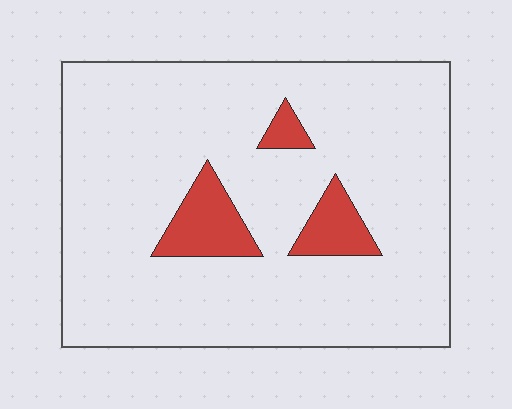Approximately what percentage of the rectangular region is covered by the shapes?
Approximately 10%.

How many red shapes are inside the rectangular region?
3.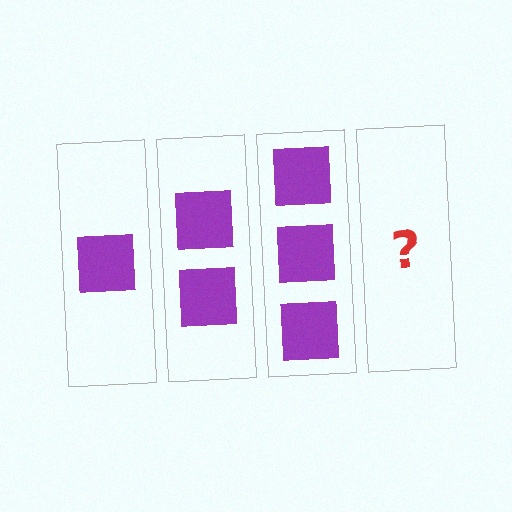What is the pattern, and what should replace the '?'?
The pattern is that each step adds one more square. The '?' should be 4 squares.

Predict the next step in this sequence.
The next step is 4 squares.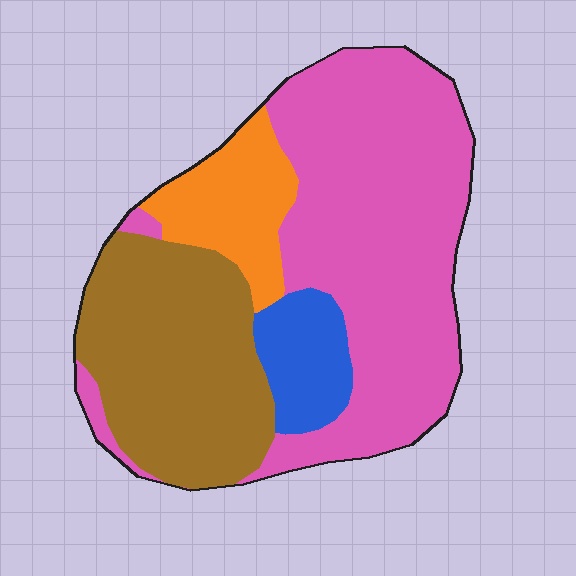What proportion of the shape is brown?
Brown covers around 30% of the shape.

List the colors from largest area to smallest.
From largest to smallest: pink, brown, orange, blue.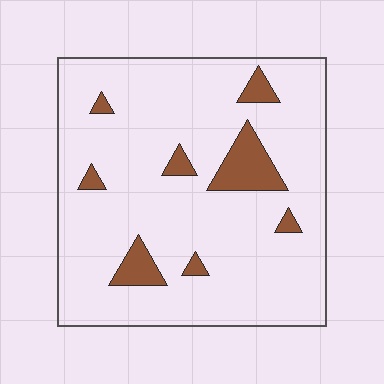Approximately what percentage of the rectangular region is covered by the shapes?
Approximately 10%.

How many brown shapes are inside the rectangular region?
8.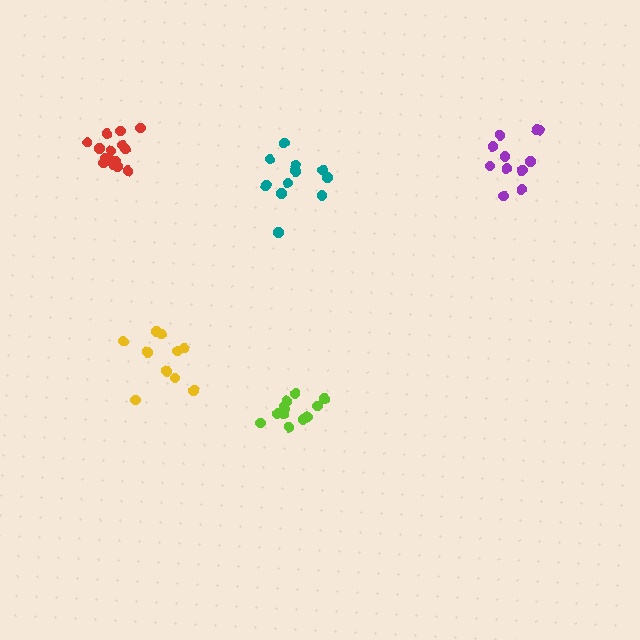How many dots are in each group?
Group 1: 11 dots, Group 2: 11 dots, Group 3: 10 dots, Group 4: 12 dots, Group 5: 15 dots (59 total).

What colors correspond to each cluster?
The clusters are colored: teal, purple, yellow, lime, red.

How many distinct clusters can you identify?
There are 5 distinct clusters.